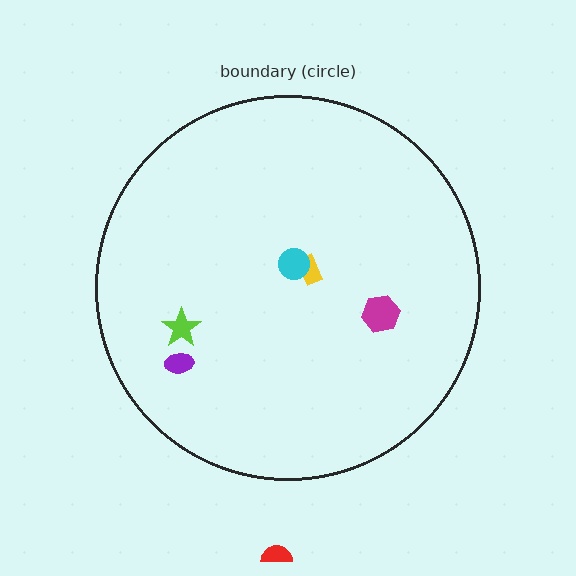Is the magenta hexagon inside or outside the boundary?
Inside.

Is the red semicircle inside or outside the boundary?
Outside.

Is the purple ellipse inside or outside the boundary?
Inside.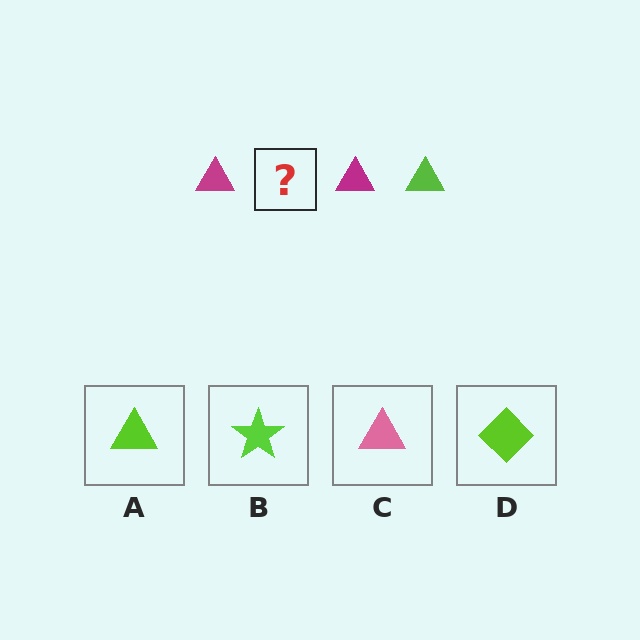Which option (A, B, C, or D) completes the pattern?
A.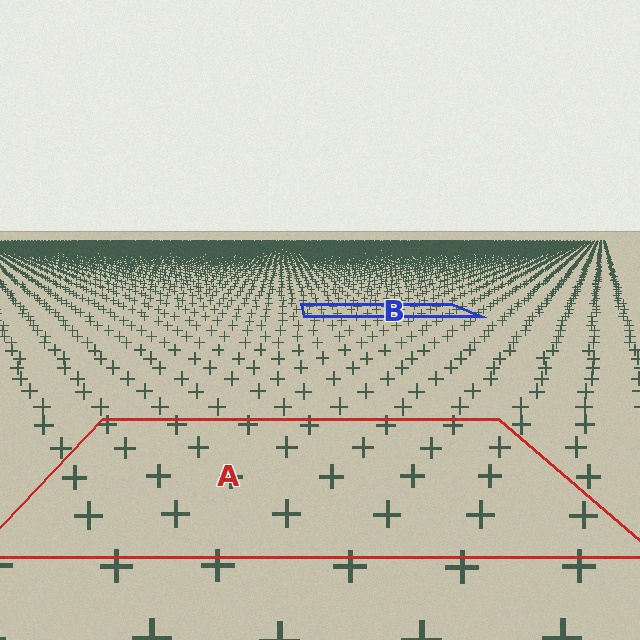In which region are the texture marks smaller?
The texture marks are smaller in region B, because it is farther away.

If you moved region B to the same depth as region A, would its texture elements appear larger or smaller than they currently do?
They would appear larger. At a closer depth, the same texture elements are projected at a bigger on-screen size.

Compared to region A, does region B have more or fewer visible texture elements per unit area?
Region B has more texture elements per unit area — they are packed more densely because it is farther away.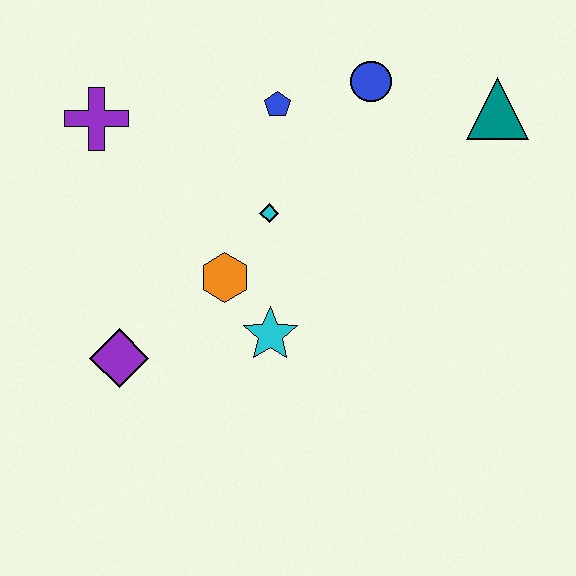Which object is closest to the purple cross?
The blue pentagon is closest to the purple cross.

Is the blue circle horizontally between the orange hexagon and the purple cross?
No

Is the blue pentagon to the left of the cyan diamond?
No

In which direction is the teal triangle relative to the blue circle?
The teal triangle is to the right of the blue circle.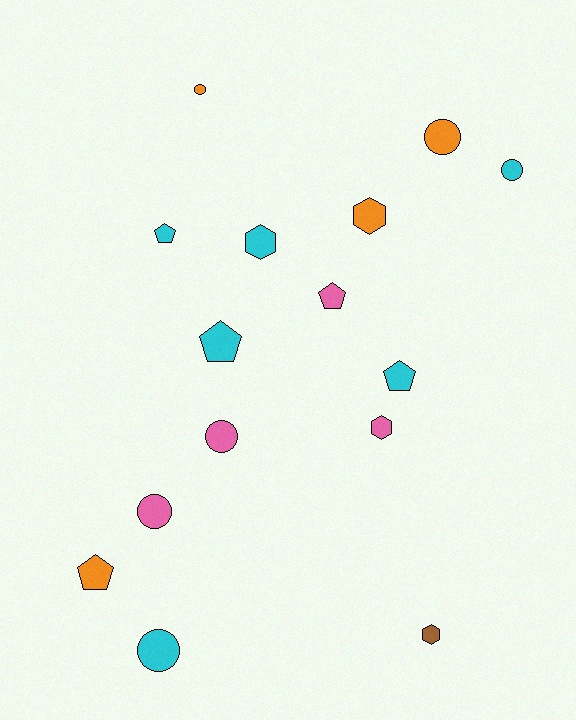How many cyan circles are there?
There are 2 cyan circles.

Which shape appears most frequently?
Circle, with 6 objects.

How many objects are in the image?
There are 15 objects.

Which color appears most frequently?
Cyan, with 6 objects.